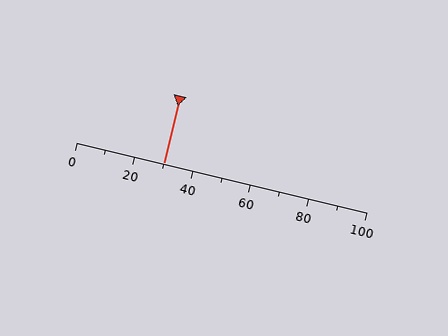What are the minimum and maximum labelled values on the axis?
The axis runs from 0 to 100.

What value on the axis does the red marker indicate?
The marker indicates approximately 30.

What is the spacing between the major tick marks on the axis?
The major ticks are spaced 20 apart.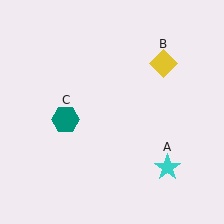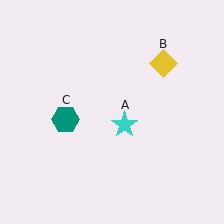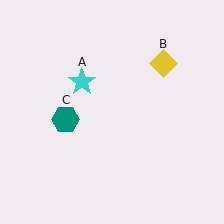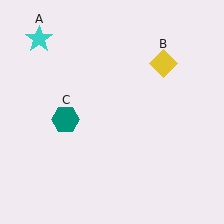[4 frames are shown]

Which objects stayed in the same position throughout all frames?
Yellow diamond (object B) and teal hexagon (object C) remained stationary.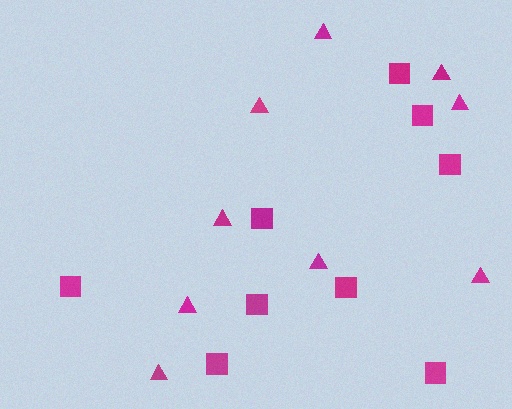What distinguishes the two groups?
There are 2 groups: one group of squares (9) and one group of triangles (9).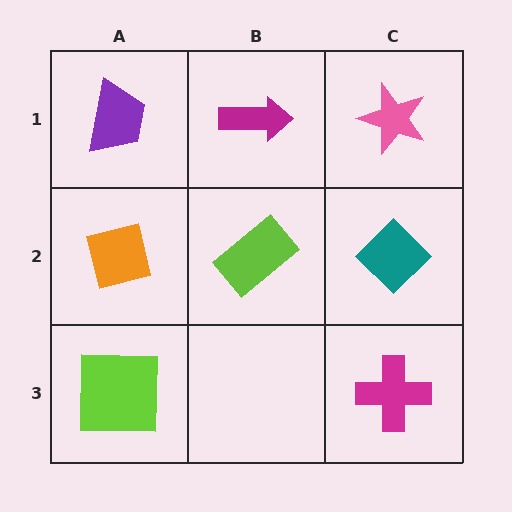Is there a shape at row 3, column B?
No, that cell is empty.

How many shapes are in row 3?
2 shapes.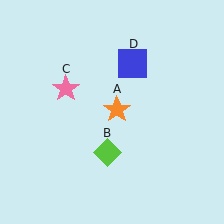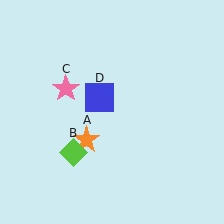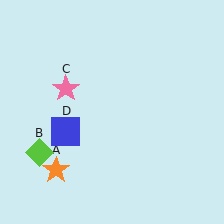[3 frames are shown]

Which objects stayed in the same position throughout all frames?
Pink star (object C) remained stationary.